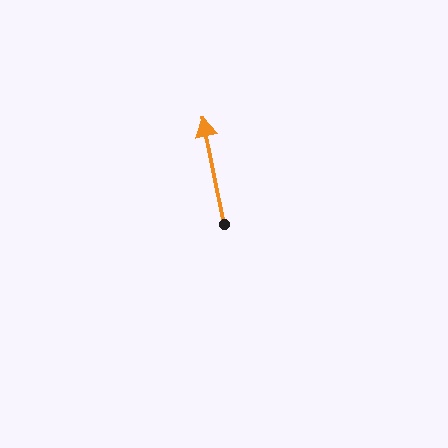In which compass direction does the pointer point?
North.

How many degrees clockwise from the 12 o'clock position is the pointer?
Approximately 349 degrees.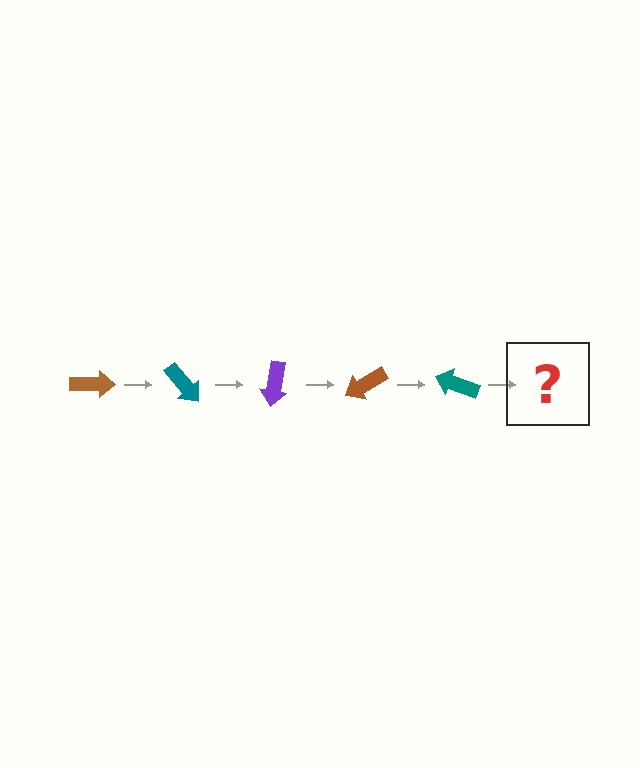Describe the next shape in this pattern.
It should be a purple arrow, rotated 250 degrees from the start.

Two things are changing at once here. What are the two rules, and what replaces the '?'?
The two rules are that it rotates 50 degrees each step and the color cycles through brown, teal, and purple. The '?' should be a purple arrow, rotated 250 degrees from the start.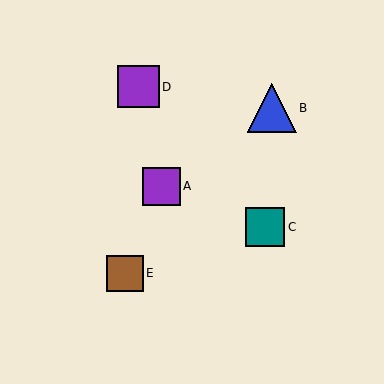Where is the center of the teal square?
The center of the teal square is at (265, 227).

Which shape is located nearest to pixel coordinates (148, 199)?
The purple square (labeled A) at (161, 186) is nearest to that location.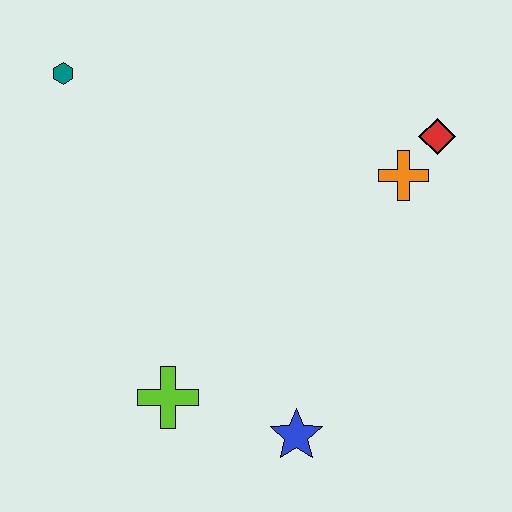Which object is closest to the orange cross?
The red diamond is closest to the orange cross.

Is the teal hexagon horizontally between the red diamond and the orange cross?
No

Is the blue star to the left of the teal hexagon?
No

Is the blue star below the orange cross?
Yes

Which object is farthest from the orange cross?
The teal hexagon is farthest from the orange cross.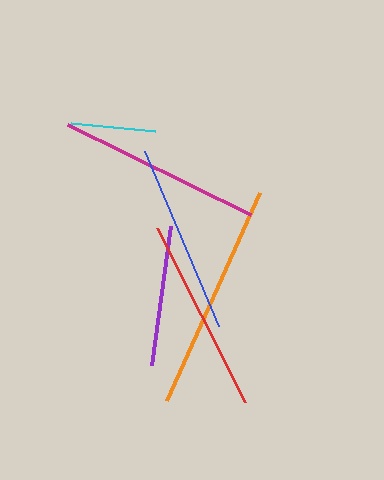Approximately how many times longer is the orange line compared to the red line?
The orange line is approximately 1.2 times the length of the red line.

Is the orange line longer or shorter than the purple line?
The orange line is longer than the purple line.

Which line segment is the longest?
The orange line is the longest at approximately 229 pixels.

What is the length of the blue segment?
The blue segment is approximately 190 pixels long.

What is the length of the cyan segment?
The cyan segment is approximately 84 pixels long.